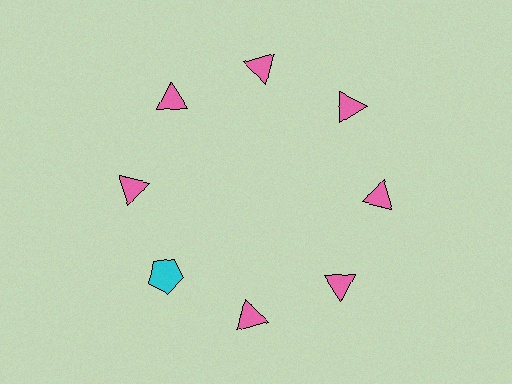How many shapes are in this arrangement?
There are 8 shapes arranged in a ring pattern.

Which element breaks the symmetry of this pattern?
The cyan pentagon at roughly the 8 o'clock position breaks the symmetry. All other shapes are pink triangles.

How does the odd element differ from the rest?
It differs in both color (cyan instead of pink) and shape (pentagon instead of triangle).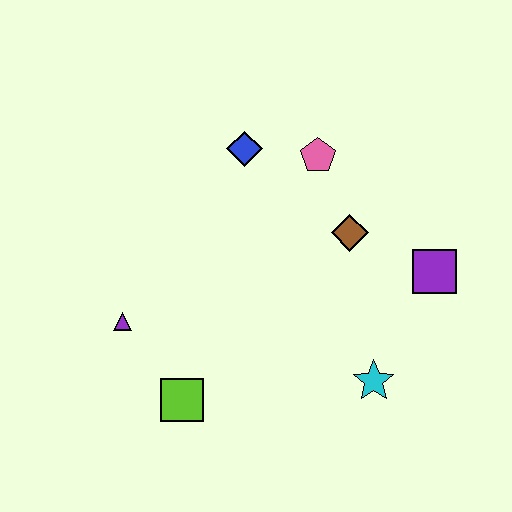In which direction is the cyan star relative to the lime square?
The cyan star is to the right of the lime square.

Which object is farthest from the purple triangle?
The purple square is farthest from the purple triangle.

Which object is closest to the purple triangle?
The lime square is closest to the purple triangle.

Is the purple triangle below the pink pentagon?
Yes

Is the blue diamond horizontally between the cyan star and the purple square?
No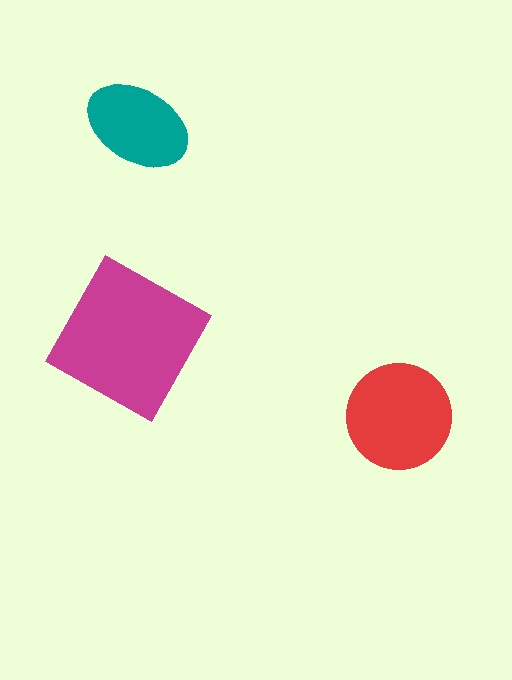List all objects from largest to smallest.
The magenta square, the red circle, the teal ellipse.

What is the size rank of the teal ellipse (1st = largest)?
3rd.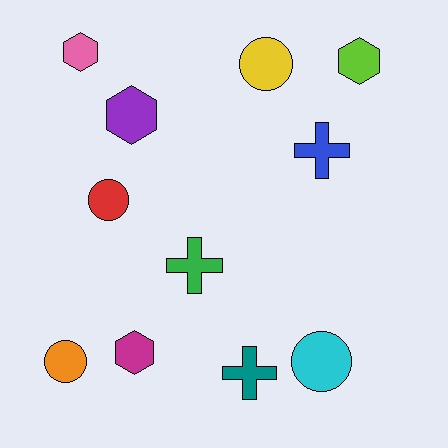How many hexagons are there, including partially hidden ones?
There are 4 hexagons.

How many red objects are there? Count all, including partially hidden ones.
There is 1 red object.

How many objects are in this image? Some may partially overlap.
There are 11 objects.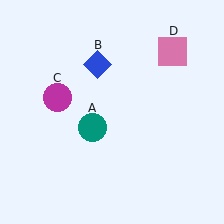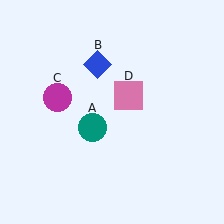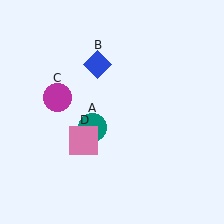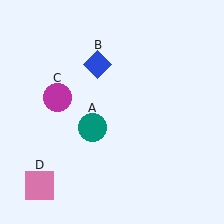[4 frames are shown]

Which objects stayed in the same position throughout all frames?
Teal circle (object A) and blue diamond (object B) and magenta circle (object C) remained stationary.